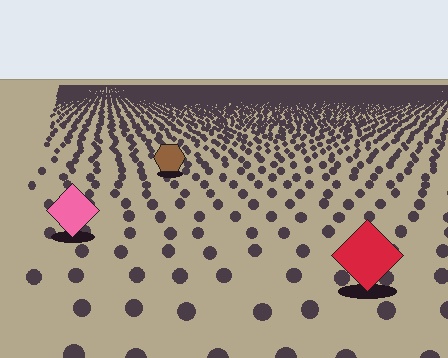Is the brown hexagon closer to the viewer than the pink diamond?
No. The pink diamond is closer — you can tell from the texture gradient: the ground texture is coarser near it.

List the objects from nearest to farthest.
From nearest to farthest: the red diamond, the pink diamond, the brown hexagon.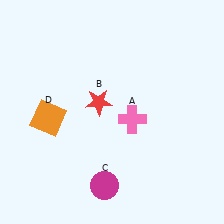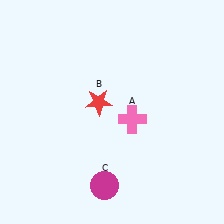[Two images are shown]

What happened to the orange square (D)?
The orange square (D) was removed in Image 2. It was in the bottom-left area of Image 1.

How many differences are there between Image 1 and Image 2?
There is 1 difference between the two images.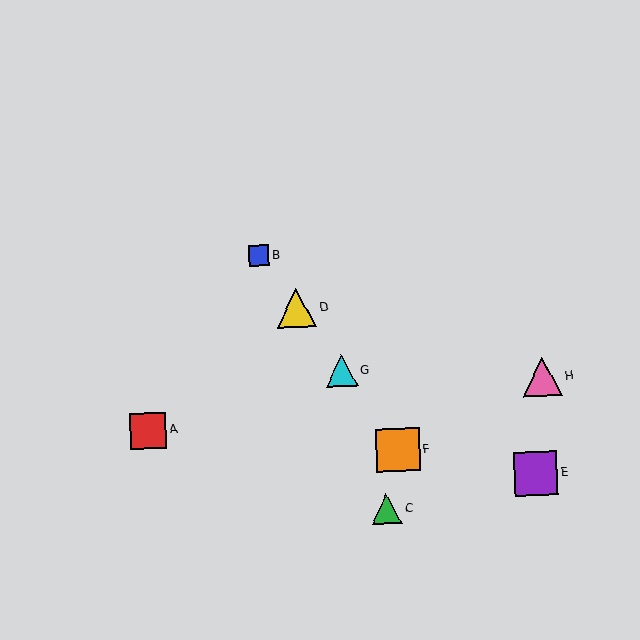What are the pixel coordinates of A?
Object A is at (148, 431).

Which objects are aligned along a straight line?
Objects B, D, F, G are aligned along a straight line.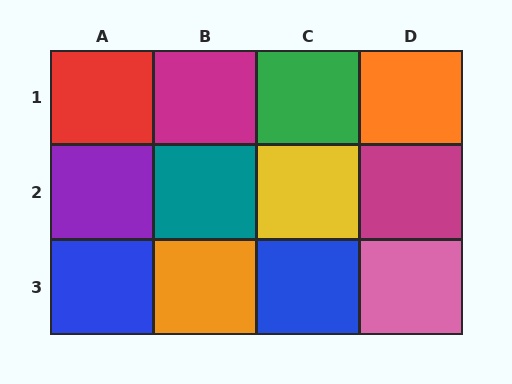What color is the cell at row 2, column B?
Teal.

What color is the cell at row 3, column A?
Blue.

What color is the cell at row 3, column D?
Pink.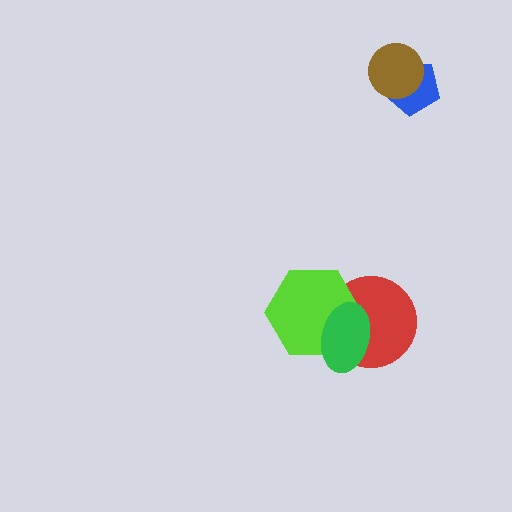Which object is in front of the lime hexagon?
The green ellipse is in front of the lime hexagon.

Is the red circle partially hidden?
Yes, it is partially covered by another shape.